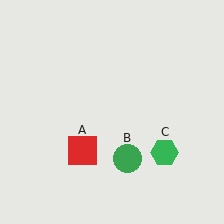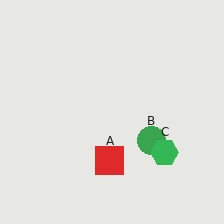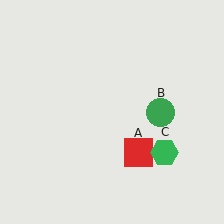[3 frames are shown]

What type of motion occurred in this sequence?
The red square (object A), green circle (object B) rotated counterclockwise around the center of the scene.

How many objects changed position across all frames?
2 objects changed position: red square (object A), green circle (object B).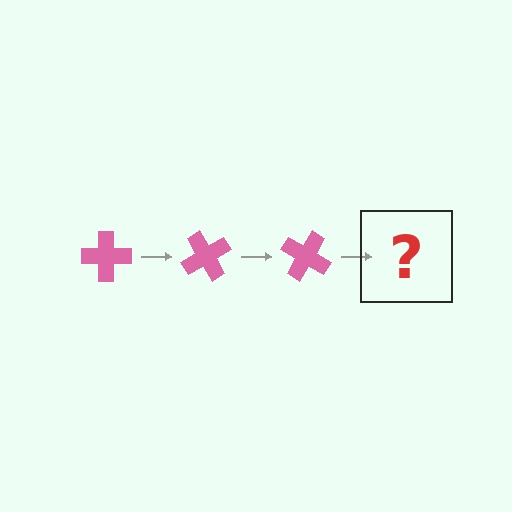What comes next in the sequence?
The next element should be a pink cross rotated 180 degrees.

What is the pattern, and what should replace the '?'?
The pattern is that the cross rotates 60 degrees each step. The '?' should be a pink cross rotated 180 degrees.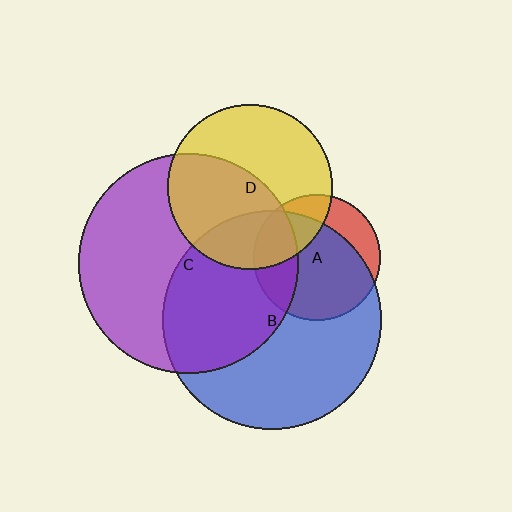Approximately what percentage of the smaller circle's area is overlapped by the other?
Approximately 45%.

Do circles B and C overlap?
Yes.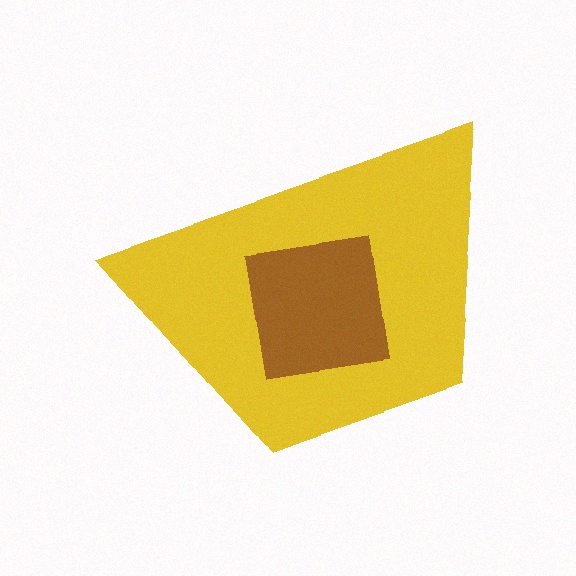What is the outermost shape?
The yellow trapezoid.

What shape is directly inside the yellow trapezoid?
The brown square.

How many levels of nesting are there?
2.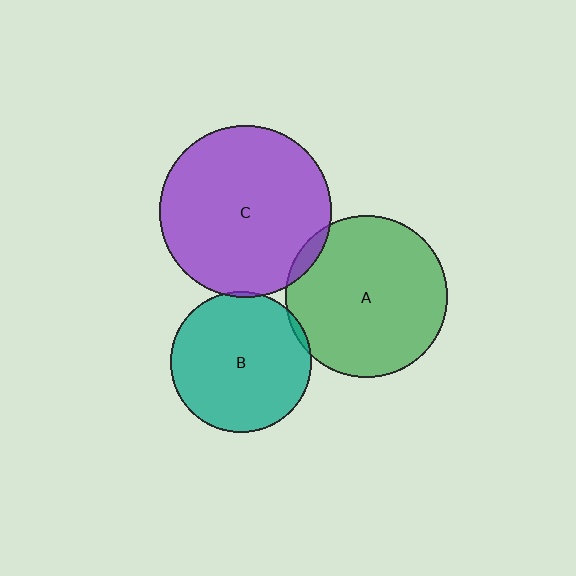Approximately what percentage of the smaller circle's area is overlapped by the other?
Approximately 5%.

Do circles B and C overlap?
Yes.